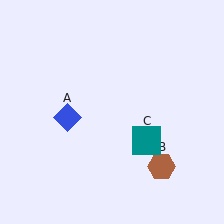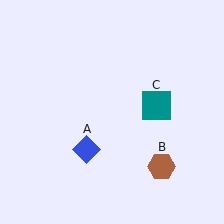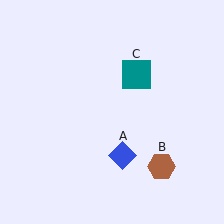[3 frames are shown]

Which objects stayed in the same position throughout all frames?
Brown hexagon (object B) remained stationary.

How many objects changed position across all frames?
2 objects changed position: blue diamond (object A), teal square (object C).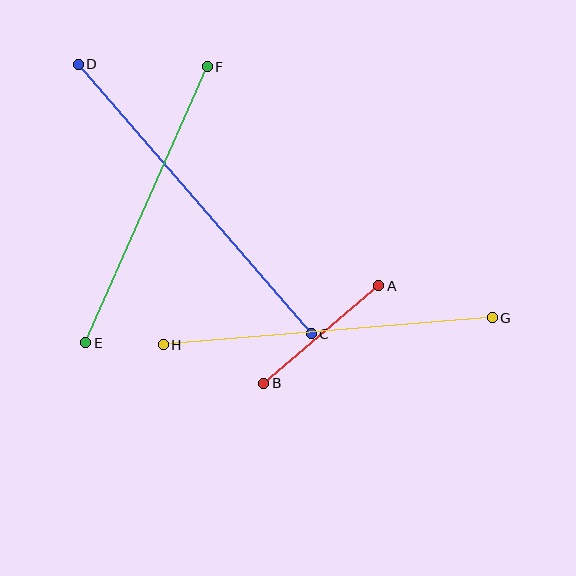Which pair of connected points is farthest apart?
Points C and D are farthest apart.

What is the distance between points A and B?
The distance is approximately 150 pixels.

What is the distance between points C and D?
The distance is approximately 357 pixels.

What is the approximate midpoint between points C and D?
The midpoint is at approximately (195, 199) pixels.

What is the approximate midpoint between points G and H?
The midpoint is at approximately (328, 331) pixels.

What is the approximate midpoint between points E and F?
The midpoint is at approximately (146, 205) pixels.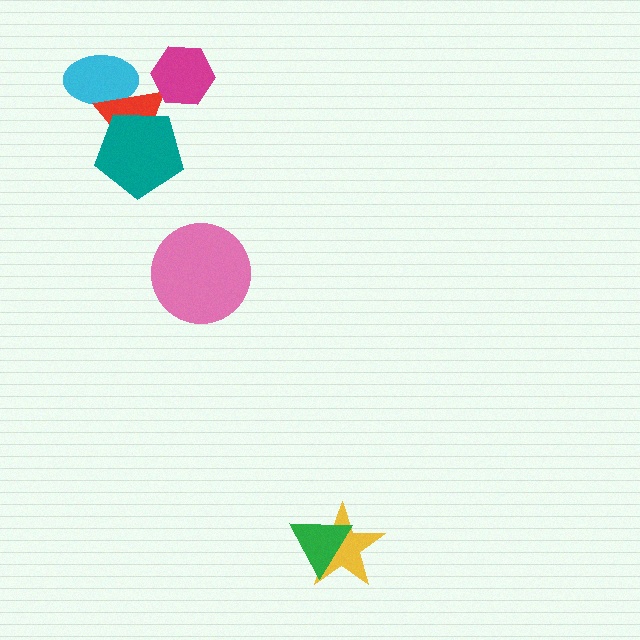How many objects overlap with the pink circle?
0 objects overlap with the pink circle.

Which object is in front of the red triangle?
The teal pentagon is in front of the red triangle.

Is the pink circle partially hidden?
No, no other shape covers it.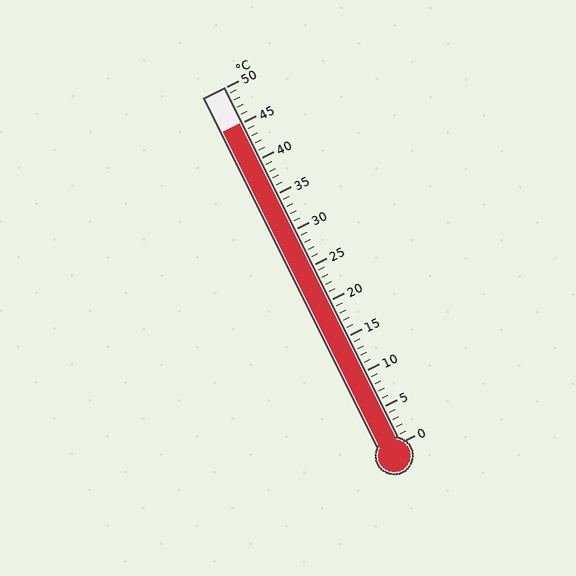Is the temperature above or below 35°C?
The temperature is above 35°C.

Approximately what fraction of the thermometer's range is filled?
The thermometer is filled to approximately 90% of its range.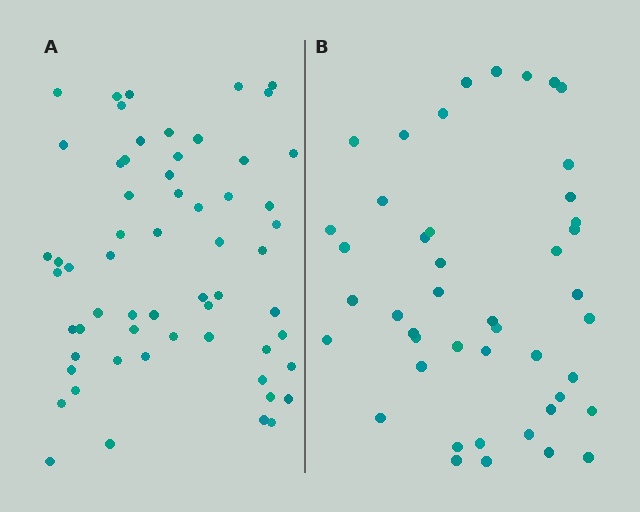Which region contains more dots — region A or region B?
Region A (the left region) has more dots.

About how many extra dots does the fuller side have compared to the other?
Region A has approximately 15 more dots than region B.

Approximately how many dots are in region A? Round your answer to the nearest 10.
About 60 dots.